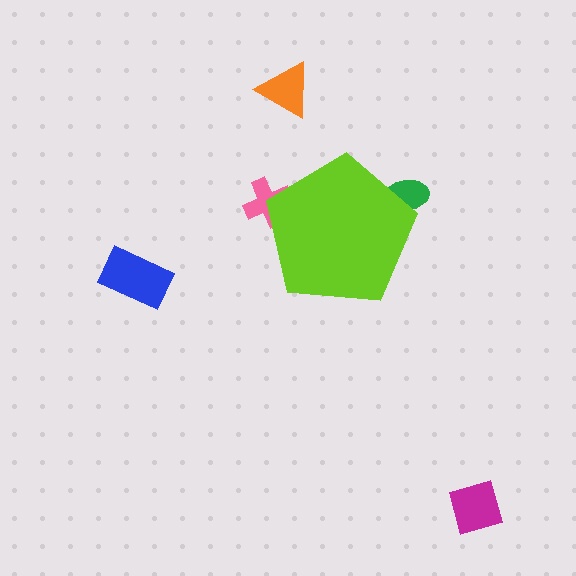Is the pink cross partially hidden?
Yes, the pink cross is partially hidden behind the lime pentagon.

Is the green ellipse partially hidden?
Yes, the green ellipse is partially hidden behind the lime pentagon.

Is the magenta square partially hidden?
No, the magenta square is fully visible.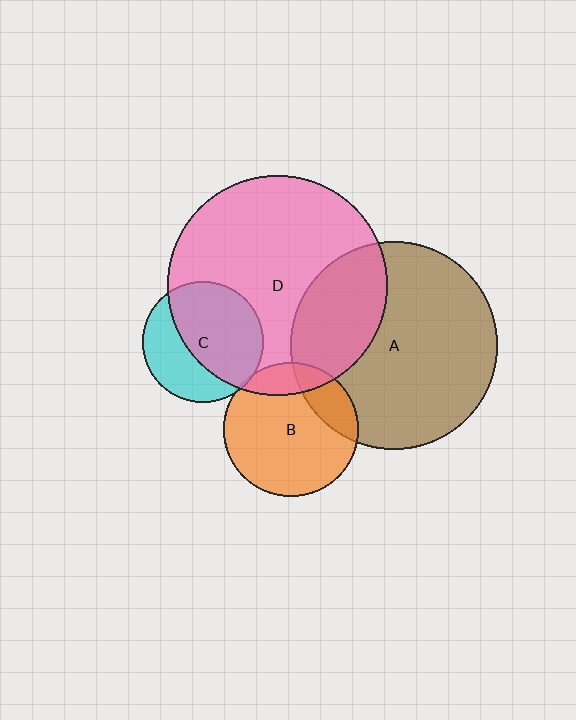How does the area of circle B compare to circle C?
Approximately 1.3 times.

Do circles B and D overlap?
Yes.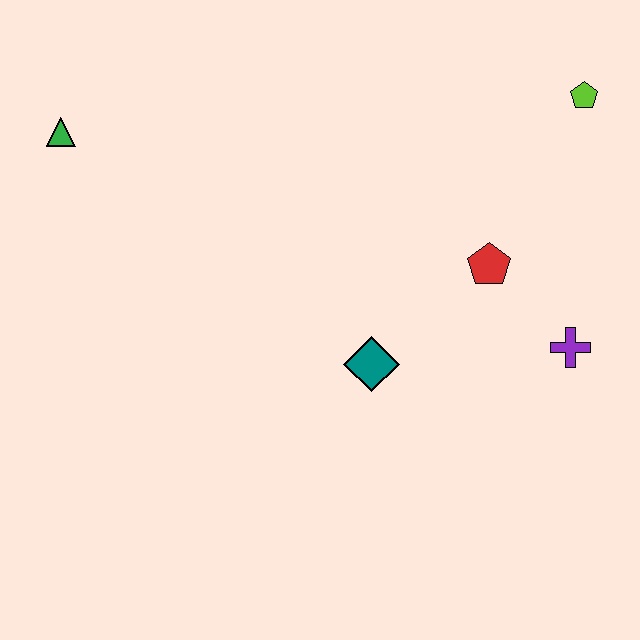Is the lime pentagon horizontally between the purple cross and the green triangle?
No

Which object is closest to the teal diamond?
The red pentagon is closest to the teal diamond.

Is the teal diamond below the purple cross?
Yes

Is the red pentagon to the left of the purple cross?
Yes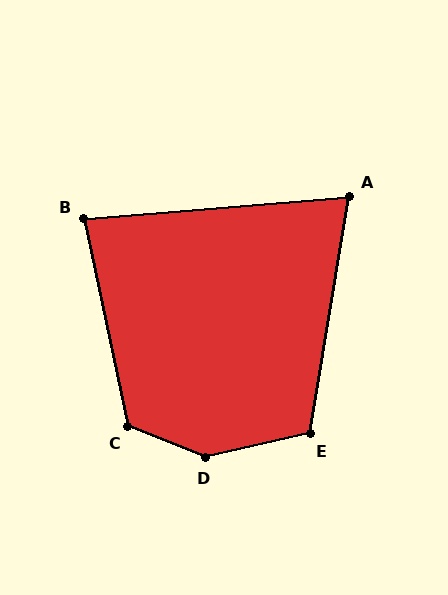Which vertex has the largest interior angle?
D, at approximately 145 degrees.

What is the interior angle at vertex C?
Approximately 124 degrees (obtuse).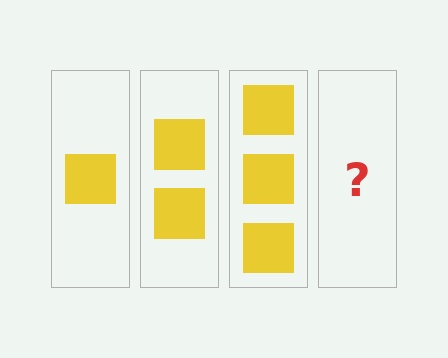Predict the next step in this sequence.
The next step is 4 squares.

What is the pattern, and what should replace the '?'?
The pattern is that each step adds one more square. The '?' should be 4 squares.